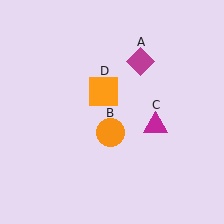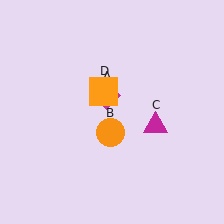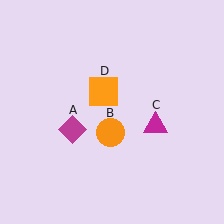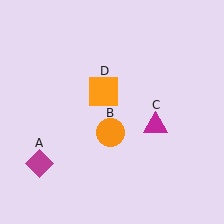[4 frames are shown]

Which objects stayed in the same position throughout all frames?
Orange circle (object B) and magenta triangle (object C) and orange square (object D) remained stationary.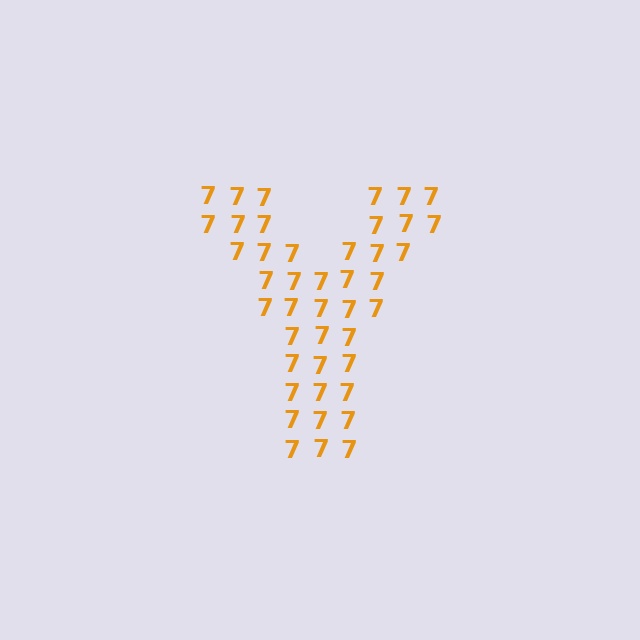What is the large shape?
The large shape is the letter Y.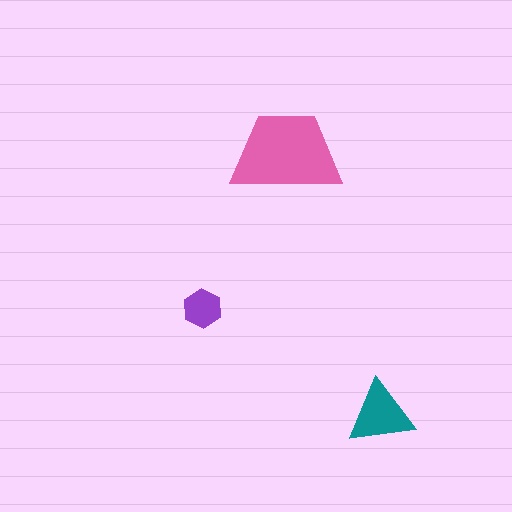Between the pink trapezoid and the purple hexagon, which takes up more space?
The pink trapezoid.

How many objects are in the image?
There are 3 objects in the image.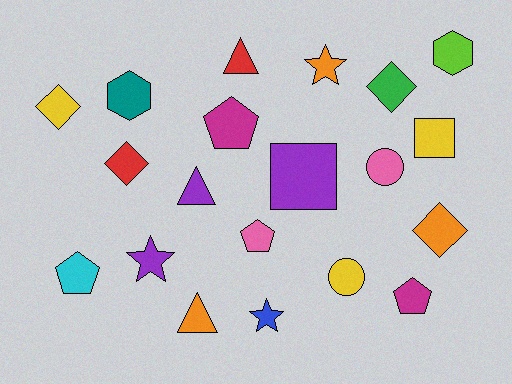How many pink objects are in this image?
There are 2 pink objects.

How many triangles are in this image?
There are 3 triangles.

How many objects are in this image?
There are 20 objects.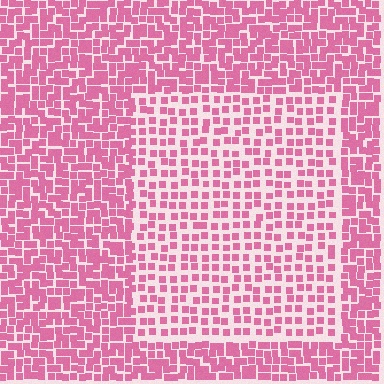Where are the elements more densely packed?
The elements are more densely packed outside the rectangle boundary.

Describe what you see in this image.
The image contains small pink elements arranged at two different densities. A rectangle-shaped region is visible where the elements are less densely packed than the surrounding area.